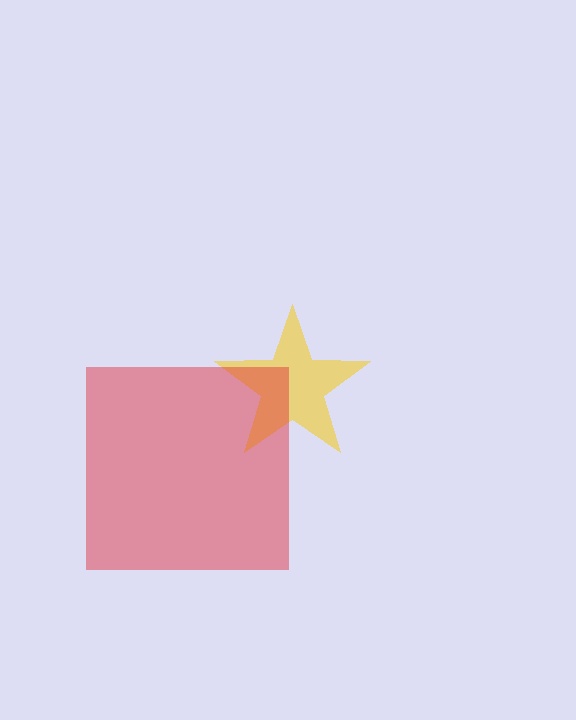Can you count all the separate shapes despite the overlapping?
Yes, there are 2 separate shapes.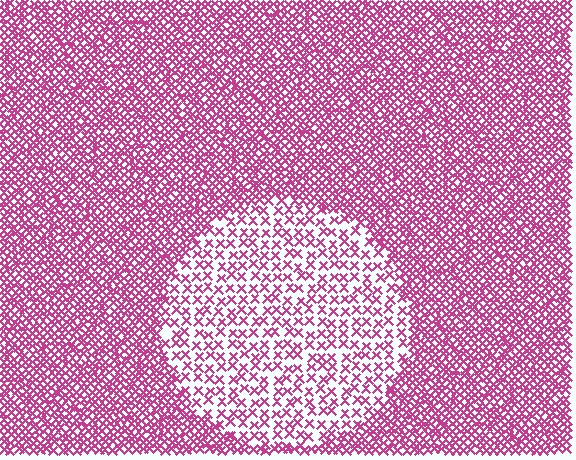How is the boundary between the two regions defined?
The boundary is defined by a change in element density (approximately 2.4x ratio). All elements are the same color, size, and shape.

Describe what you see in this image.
The image contains small magenta elements arranged at two different densities. A circle-shaped region is visible where the elements are less densely packed than the surrounding area.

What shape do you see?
I see a circle.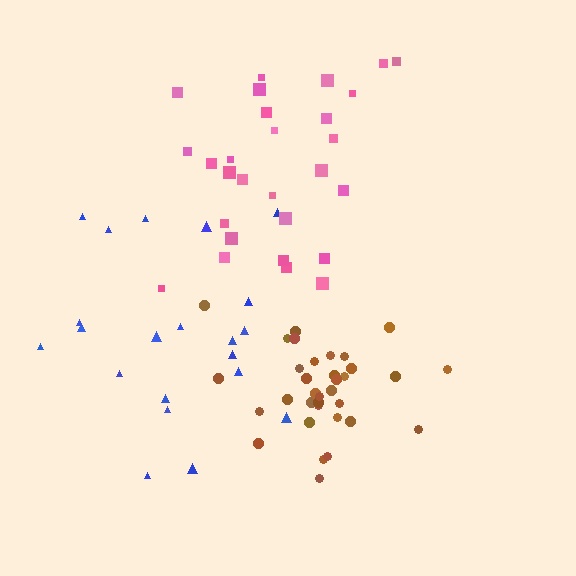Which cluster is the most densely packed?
Brown.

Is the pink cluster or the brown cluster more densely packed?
Brown.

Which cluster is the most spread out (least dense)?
Blue.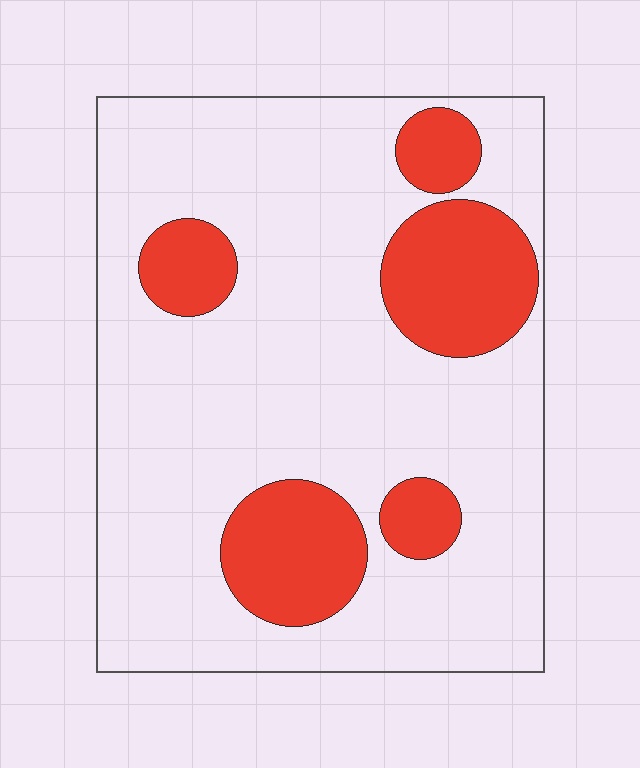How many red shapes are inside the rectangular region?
5.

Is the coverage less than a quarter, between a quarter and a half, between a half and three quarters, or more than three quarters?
Less than a quarter.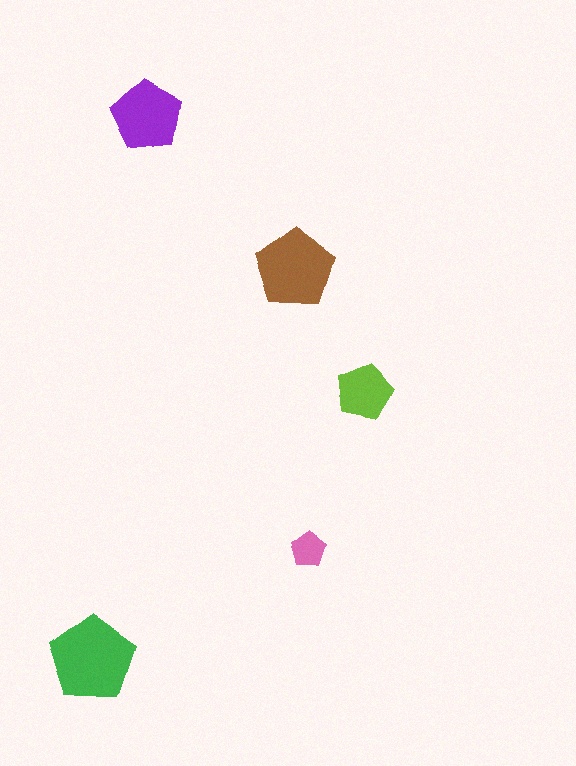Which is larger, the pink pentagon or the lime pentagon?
The lime one.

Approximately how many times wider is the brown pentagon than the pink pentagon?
About 2 times wider.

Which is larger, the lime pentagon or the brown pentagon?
The brown one.